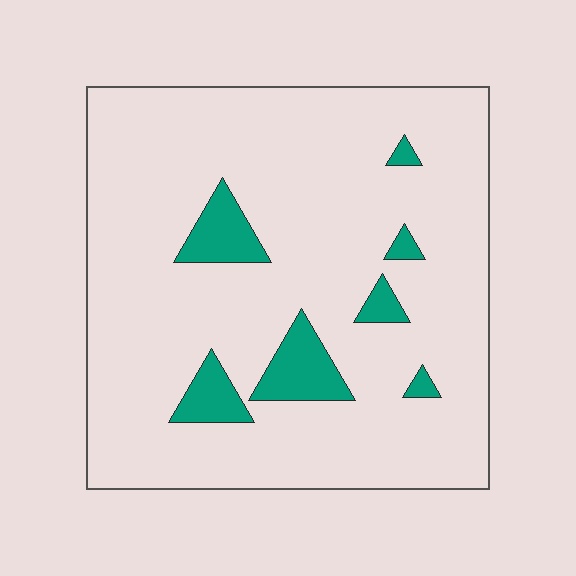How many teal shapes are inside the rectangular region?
7.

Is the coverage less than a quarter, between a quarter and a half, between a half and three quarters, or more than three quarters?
Less than a quarter.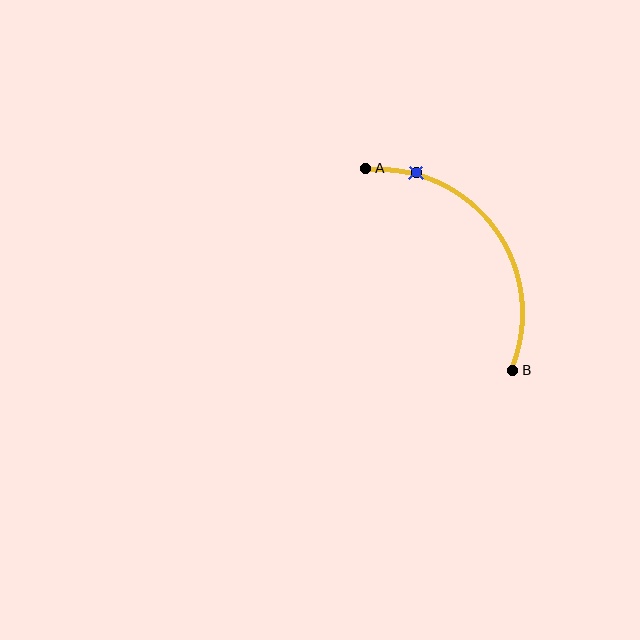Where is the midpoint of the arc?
The arc midpoint is the point on the curve farthest from the straight line joining A and B. It sits above and to the right of that line.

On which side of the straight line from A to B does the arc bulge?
The arc bulges above and to the right of the straight line connecting A and B.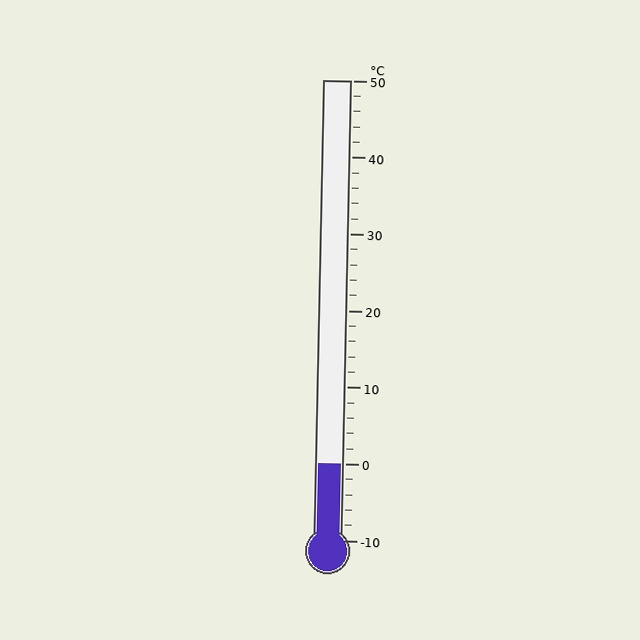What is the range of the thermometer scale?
The thermometer scale ranges from -10°C to 50°C.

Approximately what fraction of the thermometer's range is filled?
The thermometer is filled to approximately 15% of its range.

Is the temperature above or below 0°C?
The temperature is at 0°C.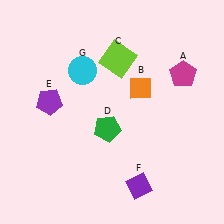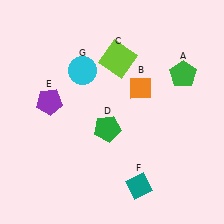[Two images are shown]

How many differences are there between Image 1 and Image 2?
There are 2 differences between the two images.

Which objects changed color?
A changed from magenta to green. F changed from purple to teal.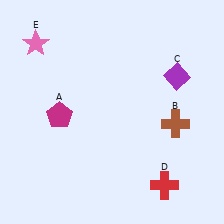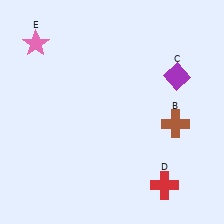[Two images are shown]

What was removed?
The magenta pentagon (A) was removed in Image 2.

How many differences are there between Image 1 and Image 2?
There is 1 difference between the two images.